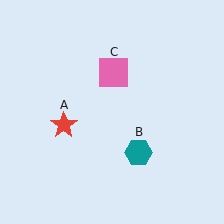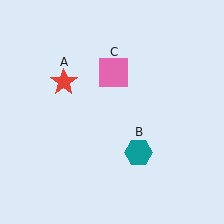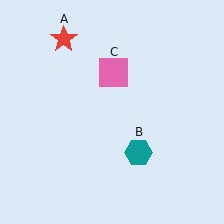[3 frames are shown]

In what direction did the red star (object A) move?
The red star (object A) moved up.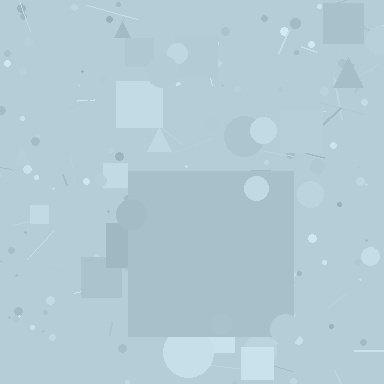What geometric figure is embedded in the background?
A square is embedded in the background.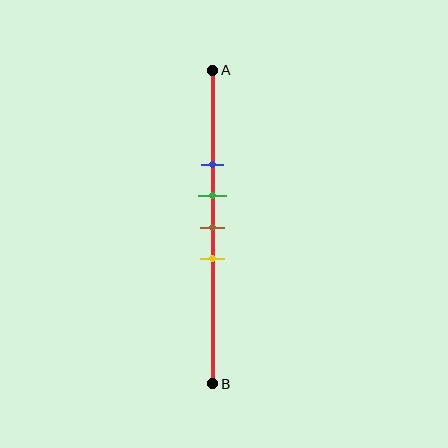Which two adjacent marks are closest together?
The green and brown marks are the closest adjacent pair.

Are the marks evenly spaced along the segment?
Yes, the marks are approximately evenly spaced.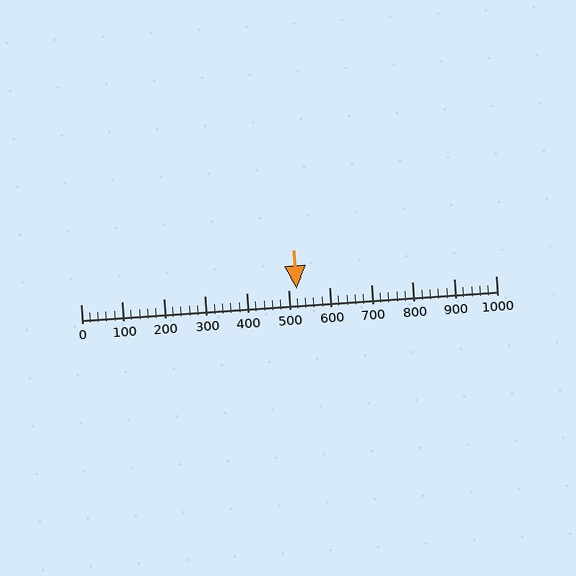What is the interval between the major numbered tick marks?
The major tick marks are spaced 100 units apart.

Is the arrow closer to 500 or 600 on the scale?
The arrow is closer to 500.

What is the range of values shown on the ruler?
The ruler shows values from 0 to 1000.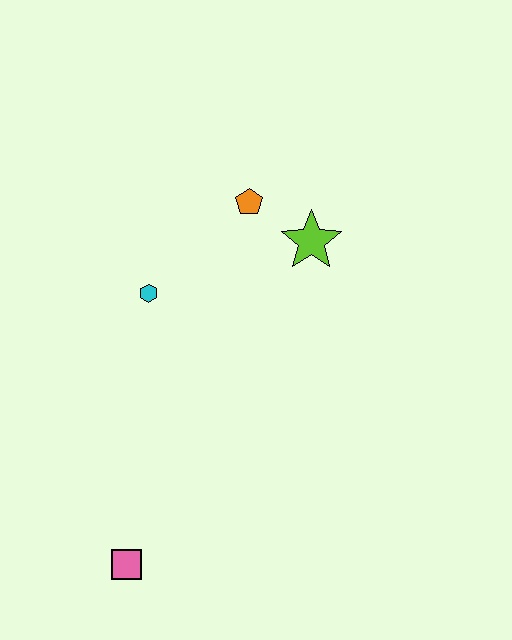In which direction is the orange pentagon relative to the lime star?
The orange pentagon is to the left of the lime star.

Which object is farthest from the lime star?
The pink square is farthest from the lime star.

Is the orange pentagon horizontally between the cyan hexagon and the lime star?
Yes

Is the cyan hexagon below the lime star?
Yes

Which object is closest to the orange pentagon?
The lime star is closest to the orange pentagon.